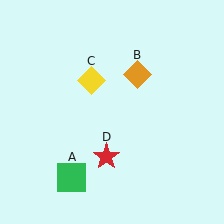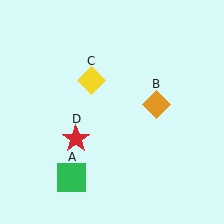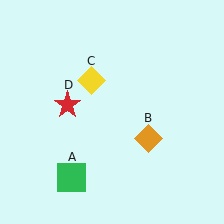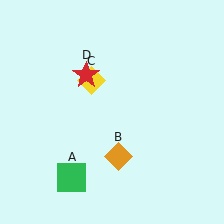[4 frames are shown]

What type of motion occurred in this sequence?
The orange diamond (object B), red star (object D) rotated clockwise around the center of the scene.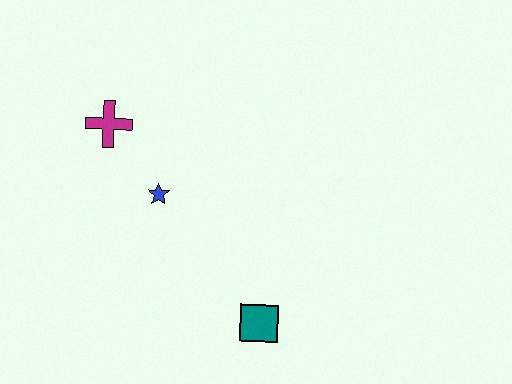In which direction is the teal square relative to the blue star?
The teal square is below the blue star.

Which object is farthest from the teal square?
The magenta cross is farthest from the teal square.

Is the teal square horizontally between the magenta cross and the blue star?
No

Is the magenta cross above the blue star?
Yes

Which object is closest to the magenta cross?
The blue star is closest to the magenta cross.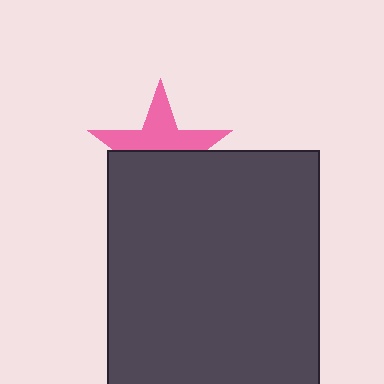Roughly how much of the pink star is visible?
About half of it is visible (roughly 49%).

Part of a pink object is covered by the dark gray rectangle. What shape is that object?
It is a star.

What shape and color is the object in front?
The object in front is a dark gray rectangle.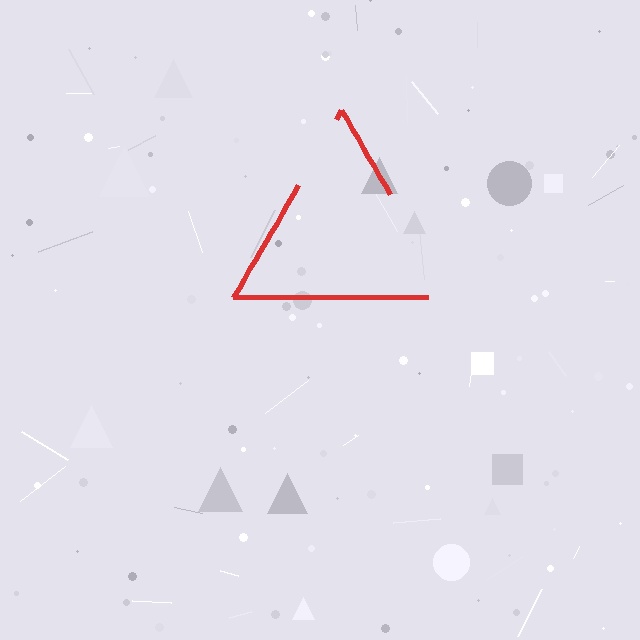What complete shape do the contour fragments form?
The contour fragments form a triangle.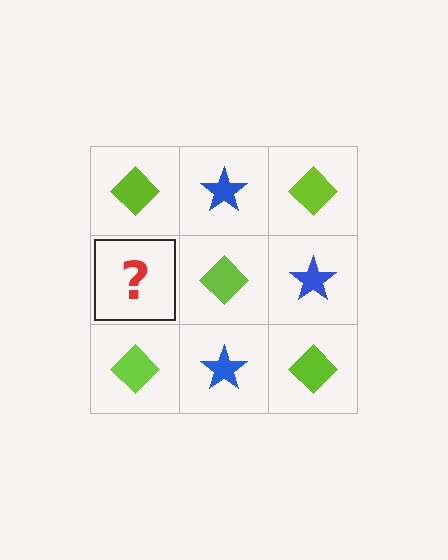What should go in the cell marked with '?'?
The missing cell should contain a blue star.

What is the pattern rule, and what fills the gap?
The rule is that it alternates lime diamond and blue star in a checkerboard pattern. The gap should be filled with a blue star.